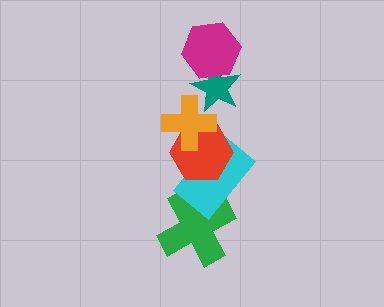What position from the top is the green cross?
The green cross is 6th from the top.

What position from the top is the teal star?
The teal star is 2nd from the top.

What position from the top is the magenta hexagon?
The magenta hexagon is 1st from the top.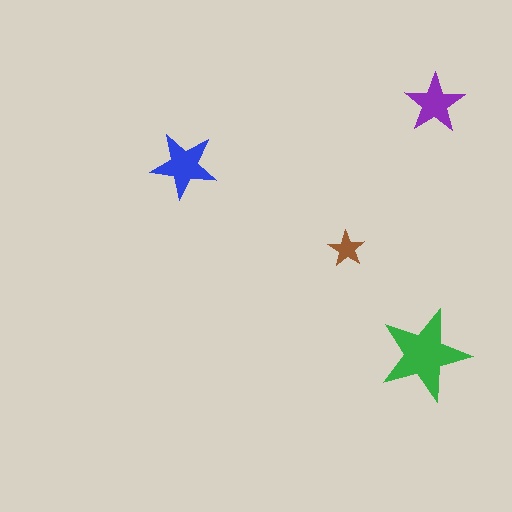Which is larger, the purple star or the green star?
The green one.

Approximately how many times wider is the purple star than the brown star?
About 1.5 times wider.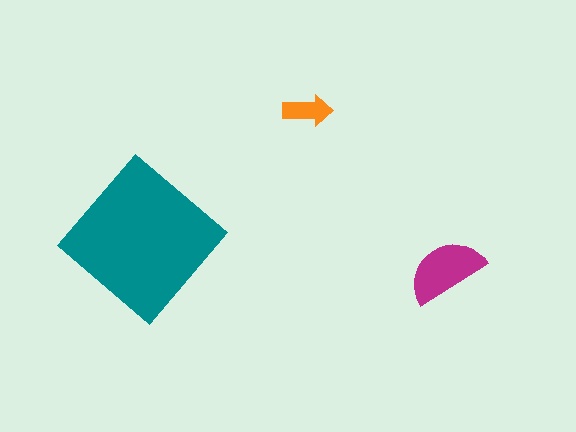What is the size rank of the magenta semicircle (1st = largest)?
2nd.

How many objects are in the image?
There are 3 objects in the image.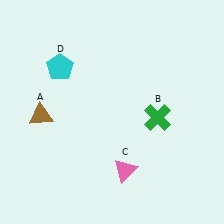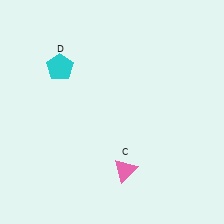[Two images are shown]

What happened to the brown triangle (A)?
The brown triangle (A) was removed in Image 2. It was in the bottom-left area of Image 1.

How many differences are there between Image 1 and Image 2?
There are 2 differences between the two images.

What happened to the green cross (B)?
The green cross (B) was removed in Image 2. It was in the bottom-right area of Image 1.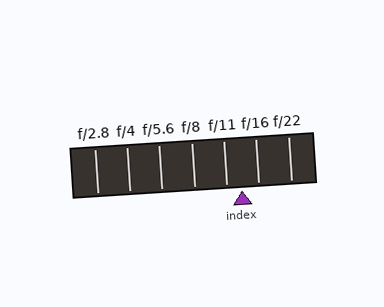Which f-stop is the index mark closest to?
The index mark is closest to f/11.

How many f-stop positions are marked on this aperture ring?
There are 7 f-stop positions marked.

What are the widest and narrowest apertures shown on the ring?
The widest aperture shown is f/2.8 and the narrowest is f/22.